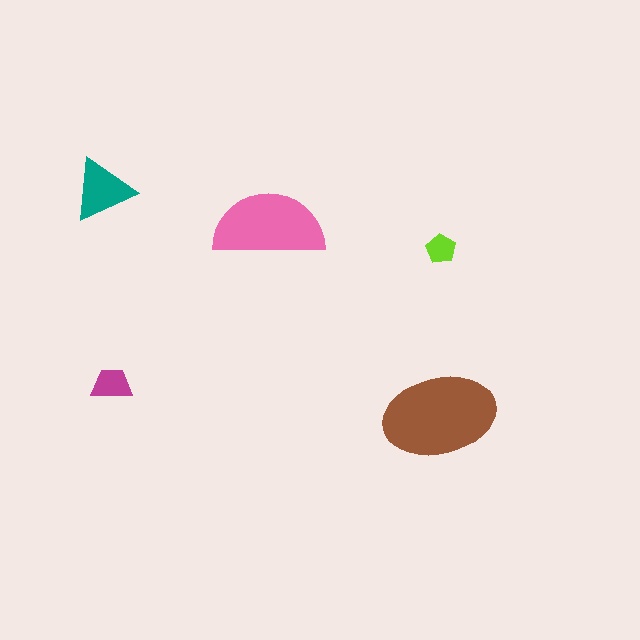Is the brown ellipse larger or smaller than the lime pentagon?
Larger.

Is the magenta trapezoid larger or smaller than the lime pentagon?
Larger.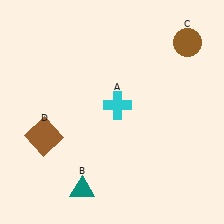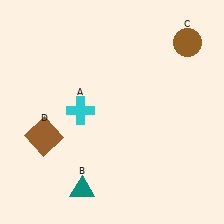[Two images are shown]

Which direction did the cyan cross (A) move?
The cyan cross (A) moved left.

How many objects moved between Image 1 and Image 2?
1 object moved between the two images.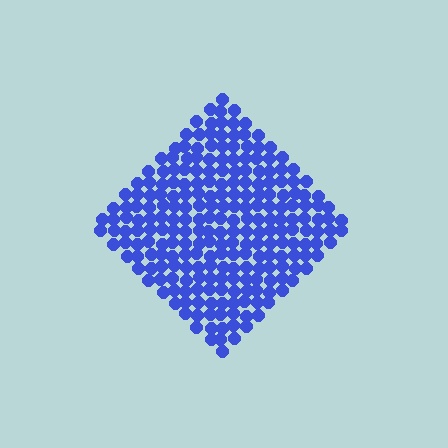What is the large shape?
The large shape is a diamond.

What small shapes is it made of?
It is made of small circles.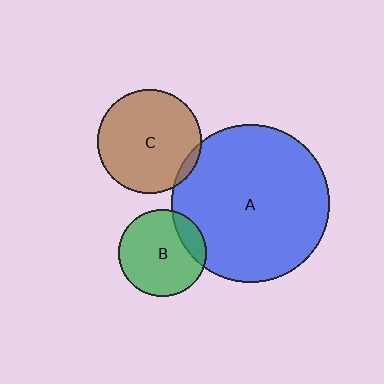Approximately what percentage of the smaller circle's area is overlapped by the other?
Approximately 15%.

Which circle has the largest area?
Circle A (blue).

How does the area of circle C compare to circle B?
Approximately 1.4 times.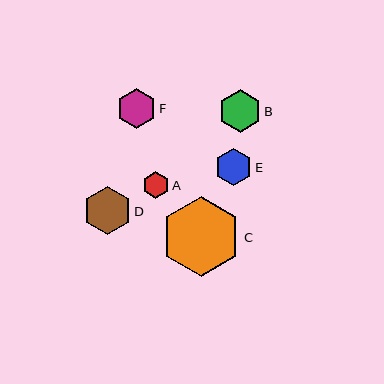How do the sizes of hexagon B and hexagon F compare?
Hexagon B and hexagon F are approximately the same size.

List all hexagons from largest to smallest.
From largest to smallest: C, D, B, F, E, A.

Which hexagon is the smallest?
Hexagon A is the smallest with a size of approximately 26 pixels.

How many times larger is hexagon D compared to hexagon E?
Hexagon D is approximately 1.3 times the size of hexagon E.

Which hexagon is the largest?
Hexagon C is the largest with a size of approximately 80 pixels.